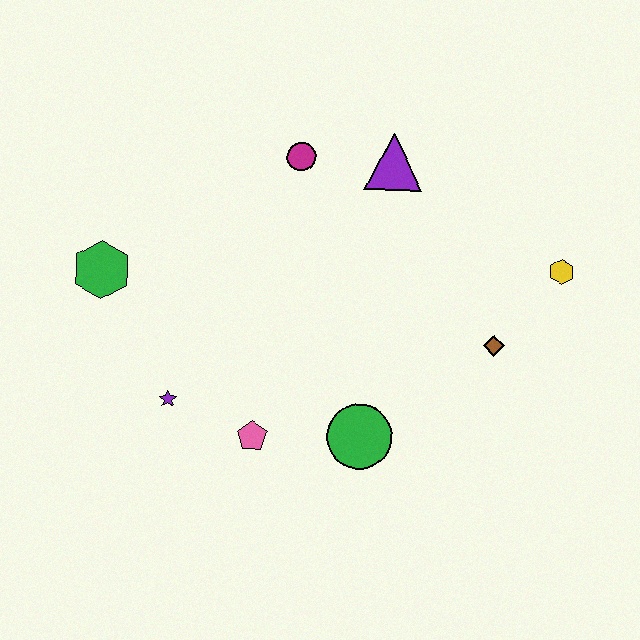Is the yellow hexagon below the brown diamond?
No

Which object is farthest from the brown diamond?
The green hexagon is farthest from the brown diamond.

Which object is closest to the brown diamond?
The yellow hexagon is closest to the brown diamond.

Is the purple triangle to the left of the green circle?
No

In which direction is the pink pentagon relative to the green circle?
The pink pentagon is to the left of the green circle.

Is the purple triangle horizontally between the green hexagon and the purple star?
No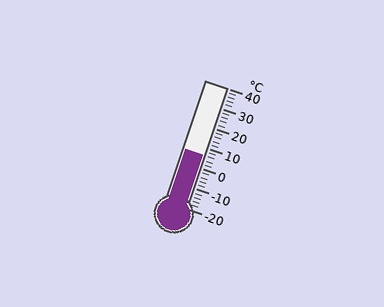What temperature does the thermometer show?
The thermometer shows approximately 6°C.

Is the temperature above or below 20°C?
The temperature is below 20°C.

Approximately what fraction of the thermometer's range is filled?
The thermometer is filled to approximately 45% of its range.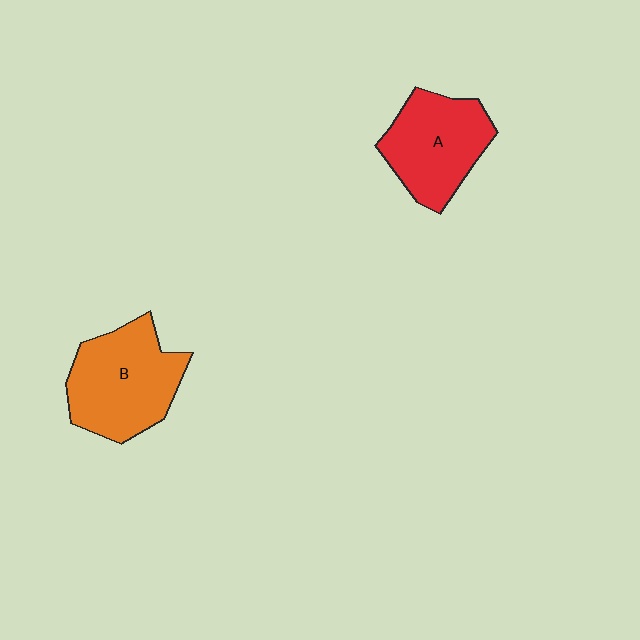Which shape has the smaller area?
Shape A (red).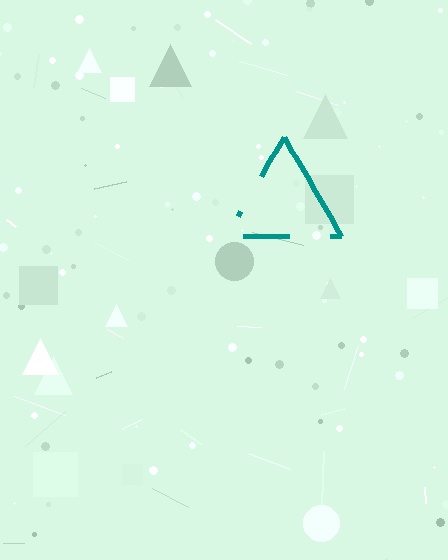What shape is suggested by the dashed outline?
The dashed outline suggests a triangle.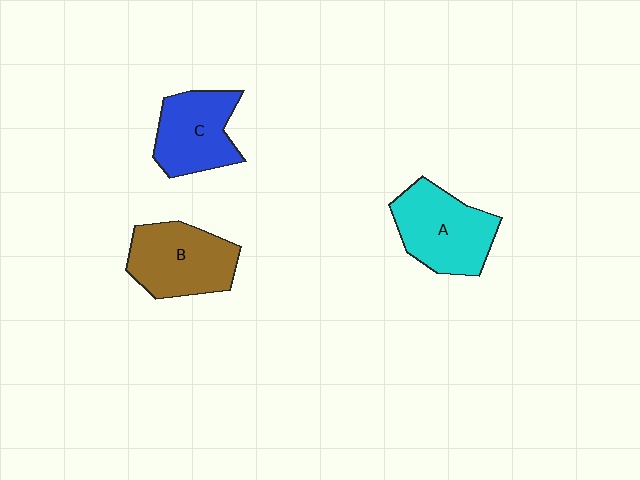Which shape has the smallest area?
Shape C (blue).